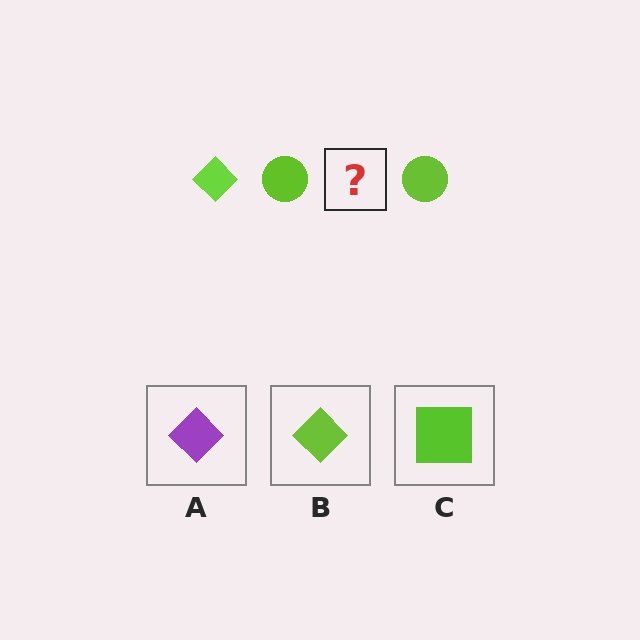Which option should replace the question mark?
Option B.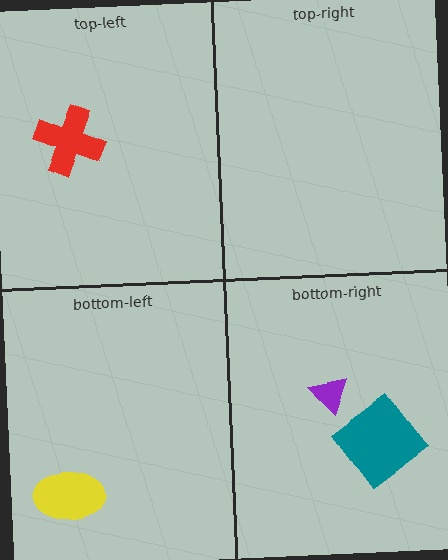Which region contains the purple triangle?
The bottom-right region.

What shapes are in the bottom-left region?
The yellow ellipse.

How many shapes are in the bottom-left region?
1.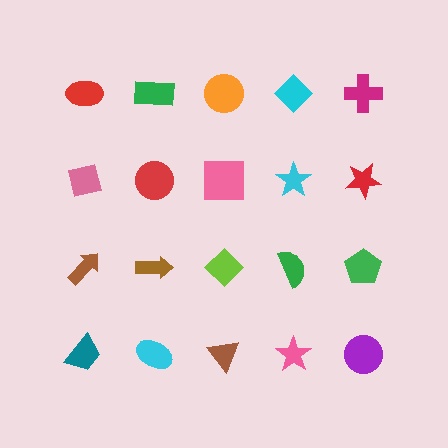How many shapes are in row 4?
5 shapes.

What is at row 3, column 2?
A brown arrow.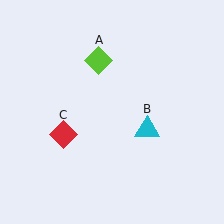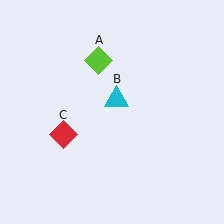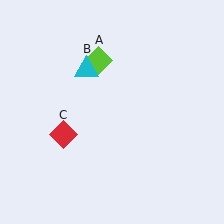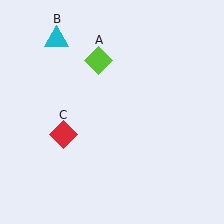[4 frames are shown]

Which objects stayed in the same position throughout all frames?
Lime diamond (object A) and red diamond (object C) remained stationary.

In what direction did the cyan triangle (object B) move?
The cyan triangle (object B) moved up and to the left.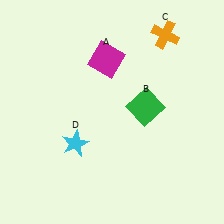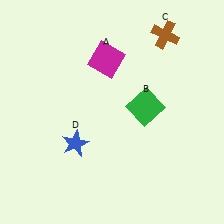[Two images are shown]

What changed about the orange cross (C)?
In Image 1, C is orange. In Image 2, it changed to brown.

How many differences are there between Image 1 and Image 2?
There are 2 differences between the two images.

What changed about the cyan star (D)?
In Image 1, D is cyan. In Image 2, it changed to blue.